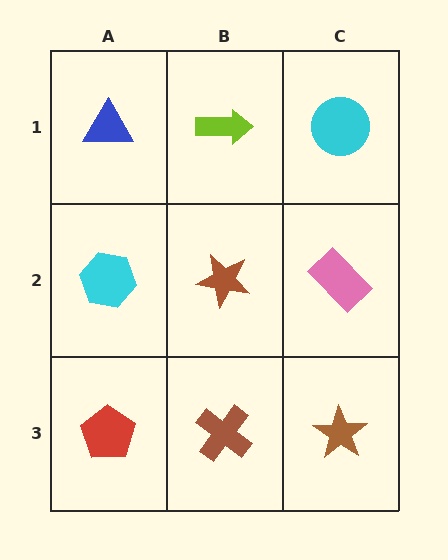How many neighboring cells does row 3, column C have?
2.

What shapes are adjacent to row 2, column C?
A cyan circle (row 1, column C), a brown star (row 3, column C), a brown star (row 2, column B).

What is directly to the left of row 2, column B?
A cyan hexagon.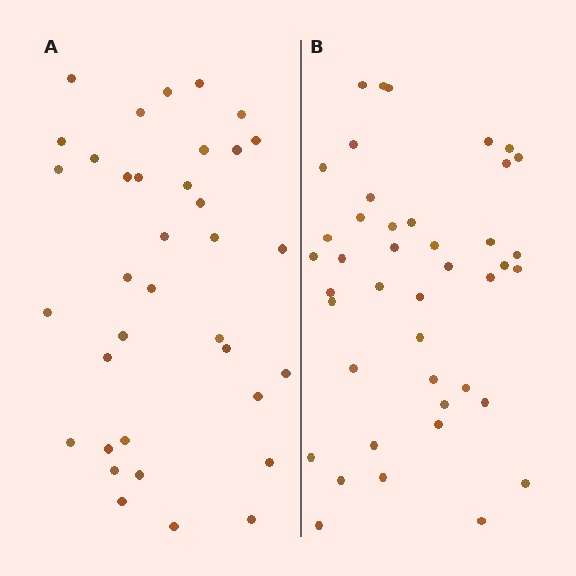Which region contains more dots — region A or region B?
Region B (the right region) has more dots.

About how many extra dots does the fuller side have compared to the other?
Region B has about 6 more dots than region A.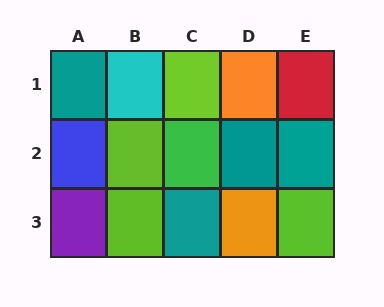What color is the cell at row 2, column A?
Blue.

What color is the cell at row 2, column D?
Teal.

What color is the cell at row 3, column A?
Purple.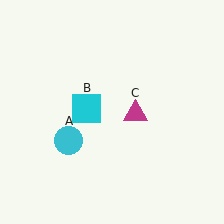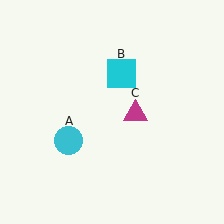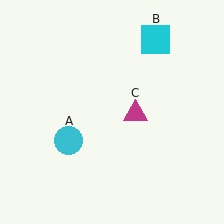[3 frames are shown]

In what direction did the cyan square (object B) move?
The cyan square (object B) moved up and to the right.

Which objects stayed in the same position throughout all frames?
Cyan circle (object A) and magenta triangle (object C) remained stationary.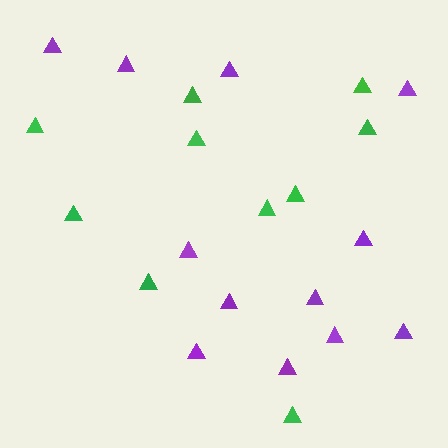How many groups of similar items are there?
There are 2 groups: one group of purple triangles (12) and one group of green triangles (10).